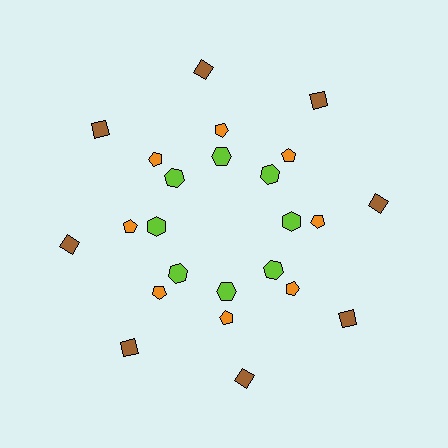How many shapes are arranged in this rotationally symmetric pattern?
There are 24 shapes, arranged in 8 groups of 3.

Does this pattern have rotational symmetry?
Yes, this pattern has 8-fold rotational symmetry. It looks the same after rotating 45 degrees around the center.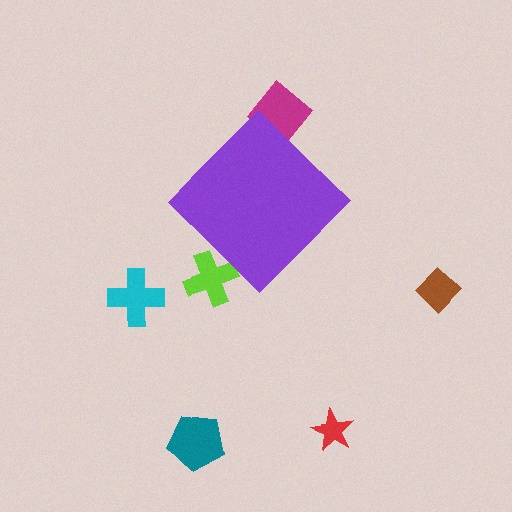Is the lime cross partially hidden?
Yes, the lime cross is partially hidden behind the purple diamond.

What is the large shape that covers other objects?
A purple diamond.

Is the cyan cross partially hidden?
No, the cyan cross is fully visible.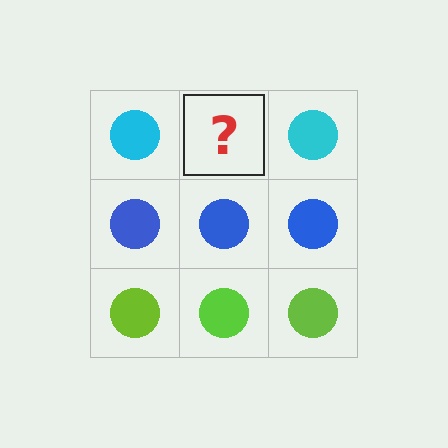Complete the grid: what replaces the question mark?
The question mark should be replaced with a cyan circle.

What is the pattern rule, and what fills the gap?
The rule is that each row has a consistent color. The gap should be filled with a cyan circle.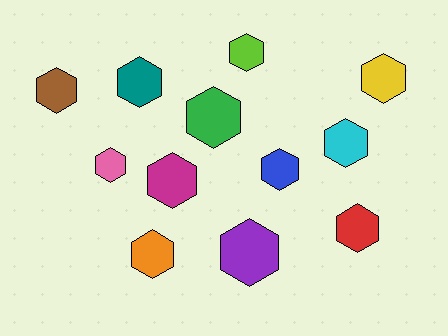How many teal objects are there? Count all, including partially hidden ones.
There is 1 teal object.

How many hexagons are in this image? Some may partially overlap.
There are 12 hexagons.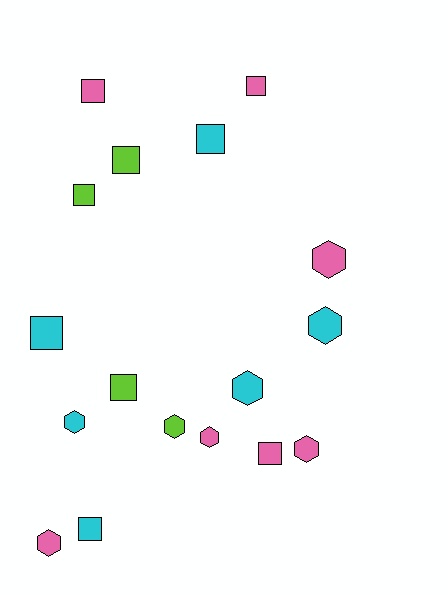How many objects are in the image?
There are 17 objects.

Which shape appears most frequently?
Square, with 9 objects.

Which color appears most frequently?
Pink, with 7 objects.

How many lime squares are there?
There are 3 lime squares.